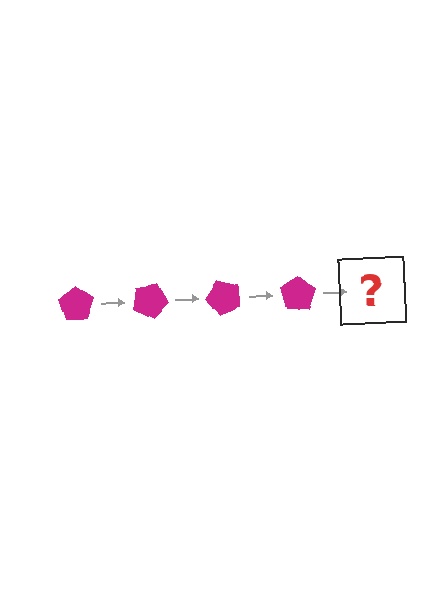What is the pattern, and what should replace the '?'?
The pattern is that the pentagon rotates 25 degrees each step. The '?' should be a magenta pentagon rotated 100 degrees.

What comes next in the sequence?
The next element should be a magenta pentagon rotated 100 degrees.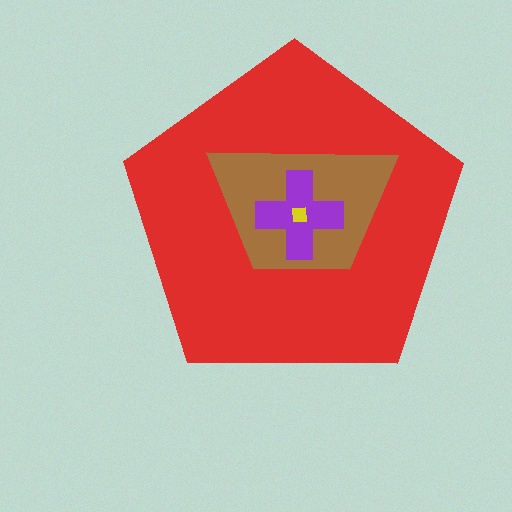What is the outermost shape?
The red pentagon.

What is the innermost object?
The yellow square.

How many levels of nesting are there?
4.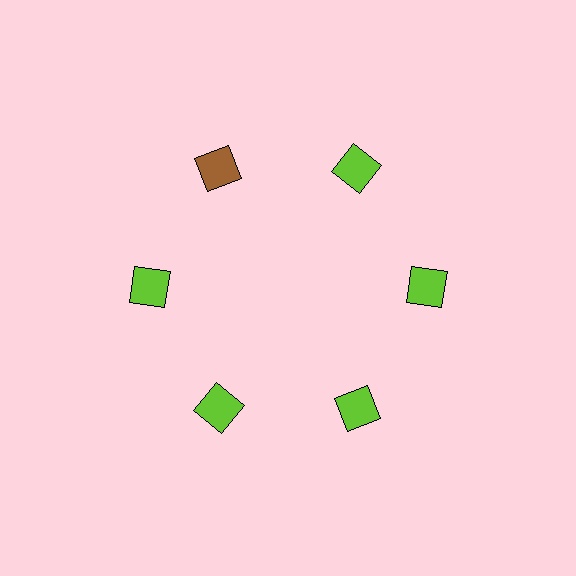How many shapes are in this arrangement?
There are 6 shapes arranged in a ring pattern.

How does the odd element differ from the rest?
It has a different color: brown instead of lime.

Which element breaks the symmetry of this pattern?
The brown square at roughly the 11 o'clock position breaks the symmetry. All other shapes are lime squares.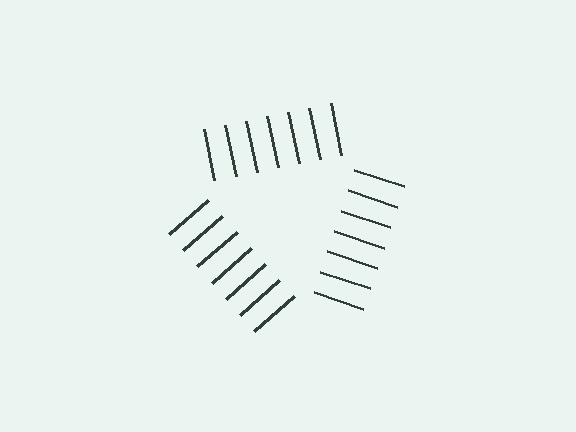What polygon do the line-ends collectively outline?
An illusory triangle — the line segments terminate on its edges but no continuous stroke is drawn.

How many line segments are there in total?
21 — 7 along each of the 3 edges.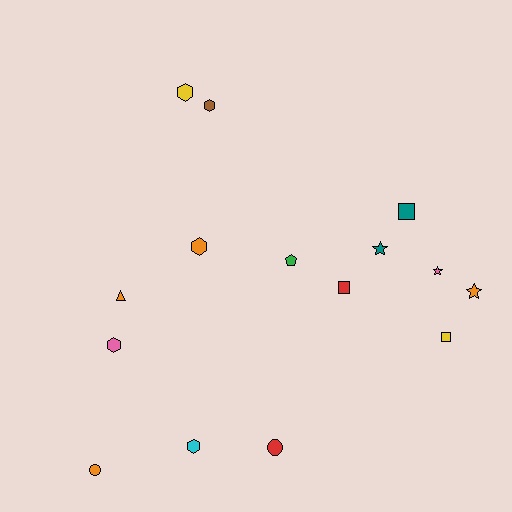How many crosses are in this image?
There are no crosses.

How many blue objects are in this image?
There are no blue objects.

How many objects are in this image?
There are 15 objects.